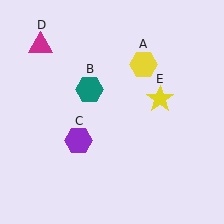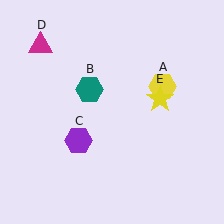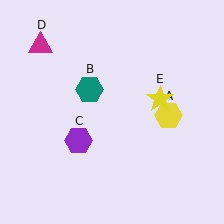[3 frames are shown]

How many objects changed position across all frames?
1 object changed position: yellow hexagon (object A).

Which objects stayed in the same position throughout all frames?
Teal hexagon (object B) and purple hexagon (object C) and magenta triangle (object D) and yellow star (object E) remained stationary.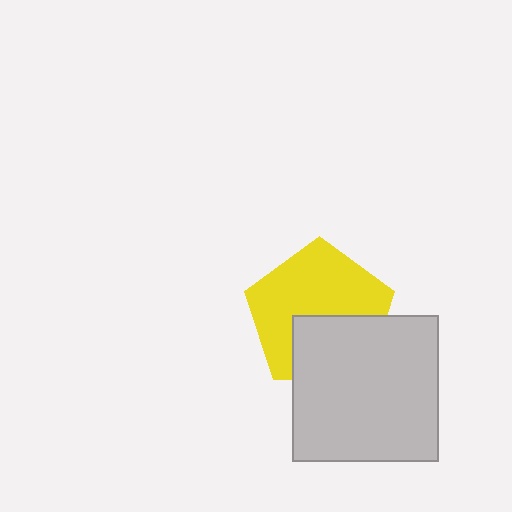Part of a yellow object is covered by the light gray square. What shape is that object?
It is a pentagon.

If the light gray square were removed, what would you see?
You would see the complete yellow pentagon.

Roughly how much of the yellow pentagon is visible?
About half of it is visible (roughly 63%).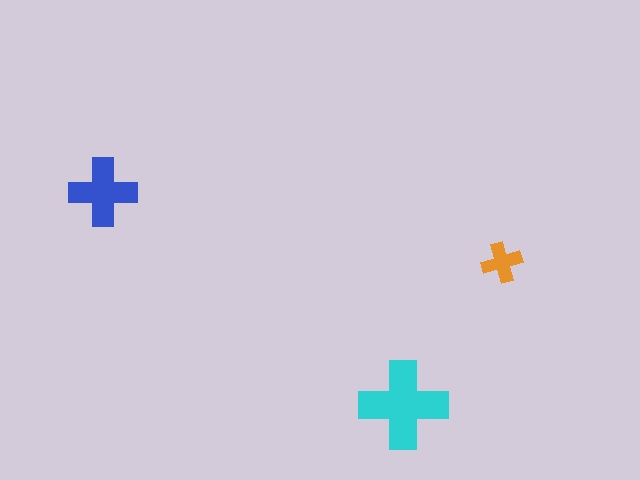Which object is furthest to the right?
The orange cross is rightmost.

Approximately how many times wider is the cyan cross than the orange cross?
About 2 times wider.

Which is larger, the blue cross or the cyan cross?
The cyan one.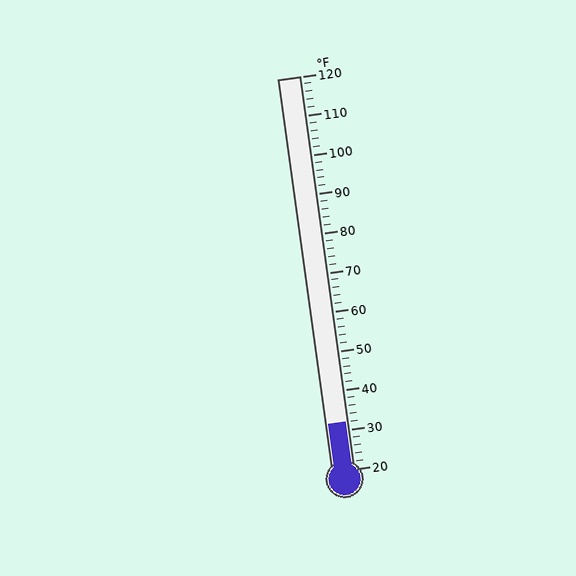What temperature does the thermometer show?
The thermometer shows approximately 32°F.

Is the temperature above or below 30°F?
The temperature is above 30°F.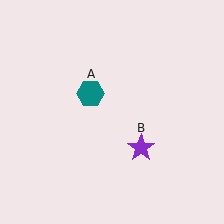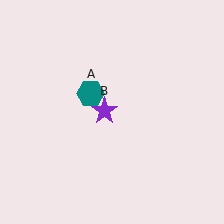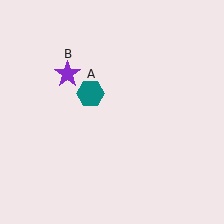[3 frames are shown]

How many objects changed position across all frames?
1 object changed position: purple star (object B).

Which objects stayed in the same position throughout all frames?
Teal hexagon (object A) remained stationary.